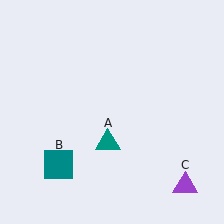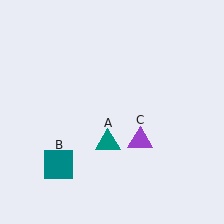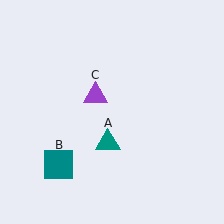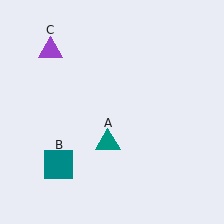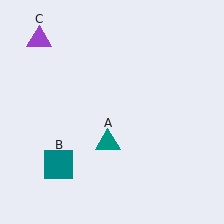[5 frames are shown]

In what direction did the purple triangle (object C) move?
The purple triangle (object C) moved up and to the left.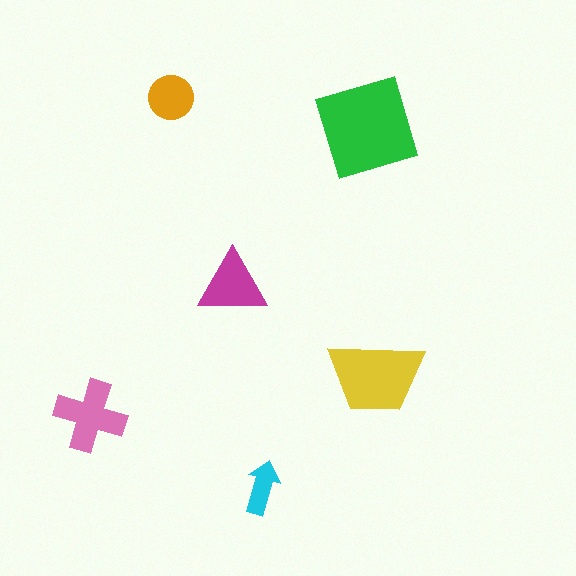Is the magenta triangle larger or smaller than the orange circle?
Larger.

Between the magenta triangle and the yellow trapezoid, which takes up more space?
The yellow trapezoid.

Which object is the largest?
The green diamond.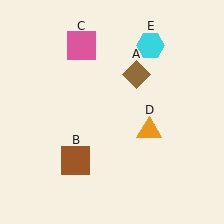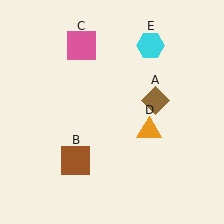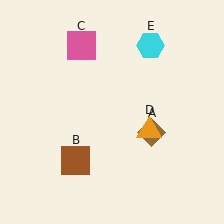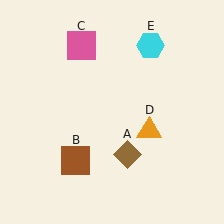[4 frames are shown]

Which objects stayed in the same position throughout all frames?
Brown square (object B) and pink square (object C) and orange triangle (object D) and cyan hexagon (object E) remained stationary.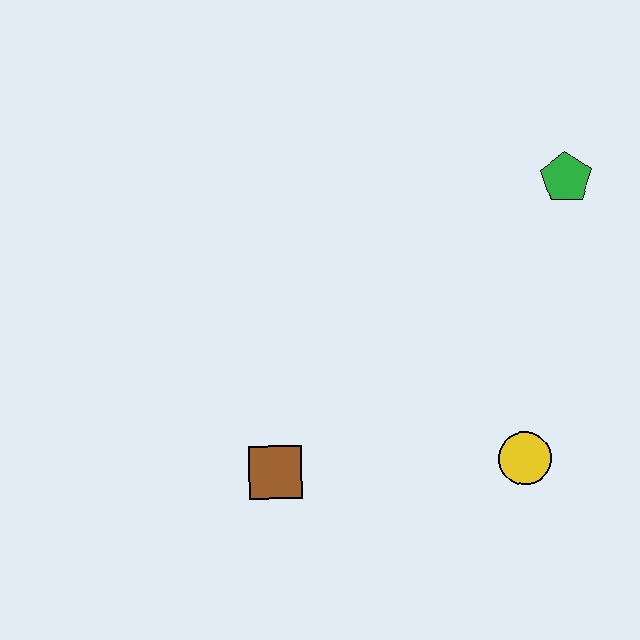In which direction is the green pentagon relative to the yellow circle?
The green pentagon is above the yellow circle.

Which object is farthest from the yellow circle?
The green pentagon is farthest from the yellow circle.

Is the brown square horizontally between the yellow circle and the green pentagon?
No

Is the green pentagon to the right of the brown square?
Yes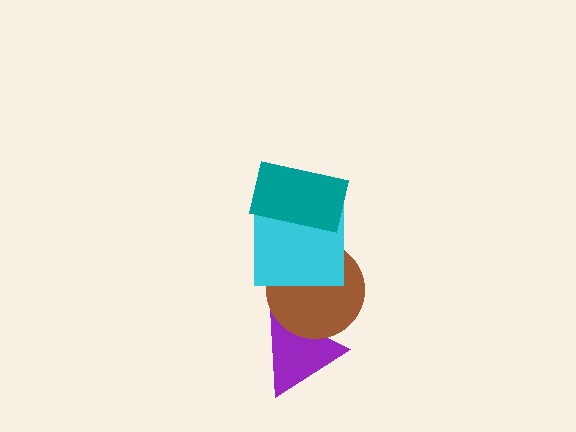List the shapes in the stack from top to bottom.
From top to bottom: the teal rectangle, the cyan square, the brown circle, the purple triangle.